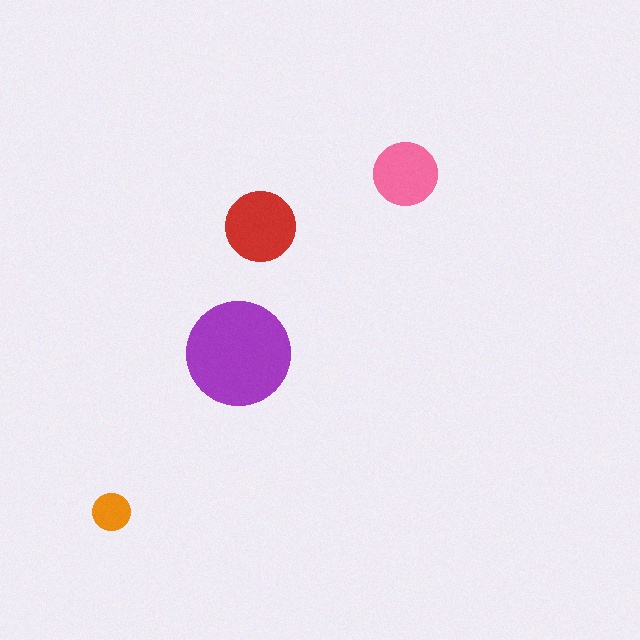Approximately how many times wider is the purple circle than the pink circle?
About 1.5 times wider.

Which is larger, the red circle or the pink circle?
The red one.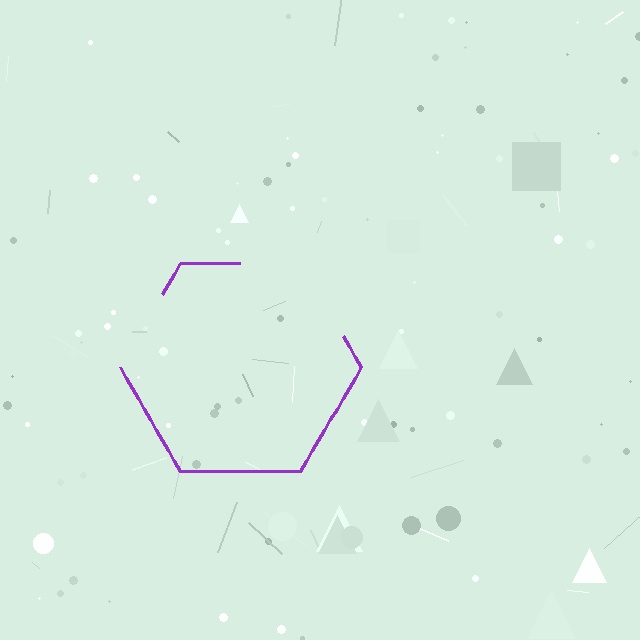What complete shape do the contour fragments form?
The contour fragments form a hexagon.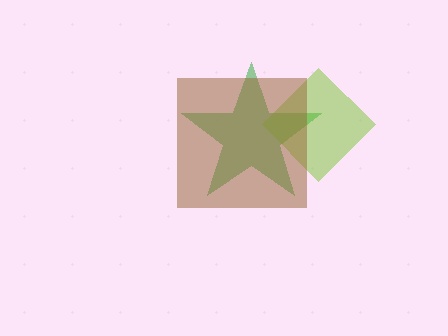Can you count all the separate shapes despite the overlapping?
Yes, there are 3 separate shapes.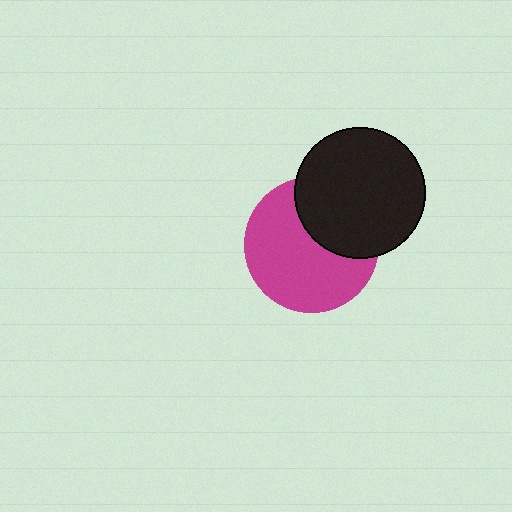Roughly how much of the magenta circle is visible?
Most of it is visible (roughly 65%).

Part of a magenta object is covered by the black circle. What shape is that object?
It is a circle.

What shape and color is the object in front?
The object in front is a black circle.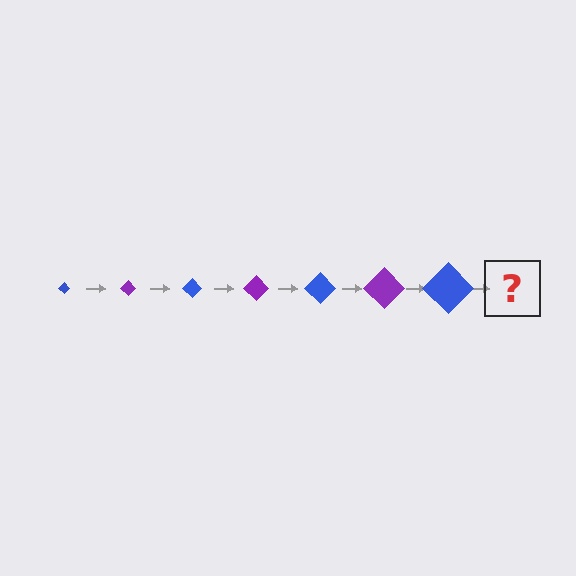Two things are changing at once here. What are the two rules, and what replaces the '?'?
The two rules are that the diamond grows larger each step and the color cycles through blue and purple. The '?' should be a purple diamond, larger than the previous one.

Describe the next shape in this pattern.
It should be a purple diamond, larger than the previous one.